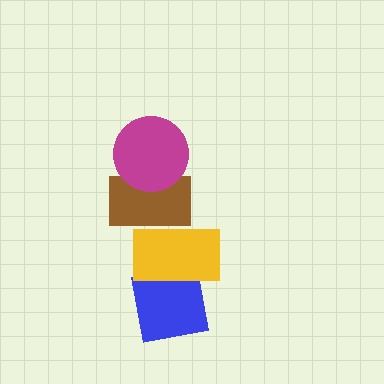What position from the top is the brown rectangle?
The brown rectangle is 2nd from the top.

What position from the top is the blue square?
The blue square is 4th from the top.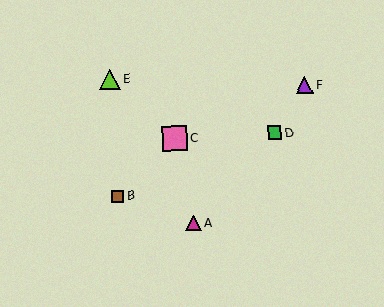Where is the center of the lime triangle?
The center of the lime triangle is at (110, 79).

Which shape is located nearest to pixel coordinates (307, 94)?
The purple triangle (labeled F) at (304, 85) is nearest to that location.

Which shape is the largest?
The pink square (labeled C) is the largest.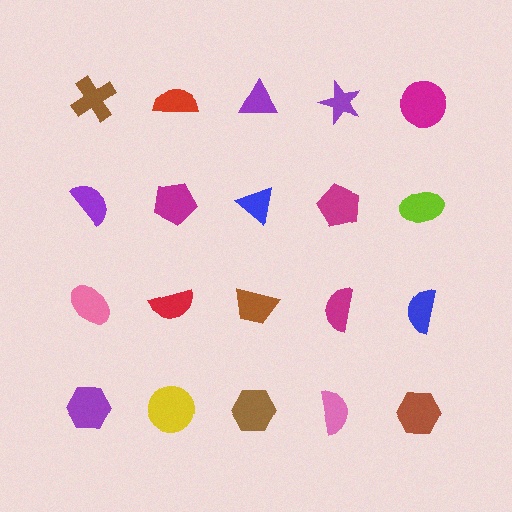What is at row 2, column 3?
A blue triangle.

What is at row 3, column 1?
A pink ellipse.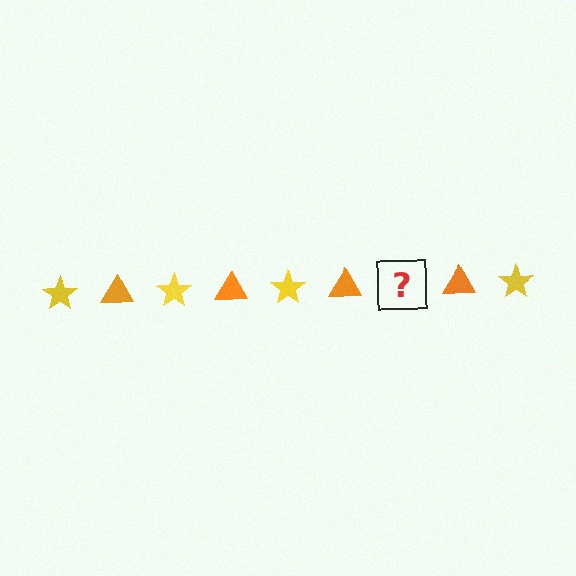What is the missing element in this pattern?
The missing element is a yellow star.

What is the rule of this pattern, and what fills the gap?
The rule is that the pattern alternates between yellow star and orange triangle. The gap should be filled with a yellow star.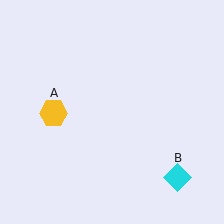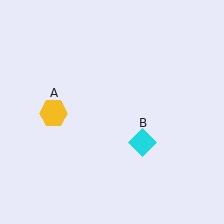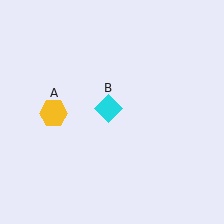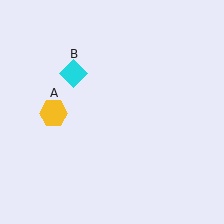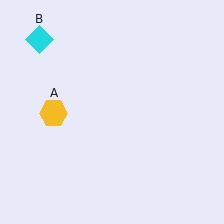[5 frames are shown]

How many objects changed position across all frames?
1 object changed position: cyan diamond (object B).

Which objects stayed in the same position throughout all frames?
Yellow hexagon (object A) remained stationary.